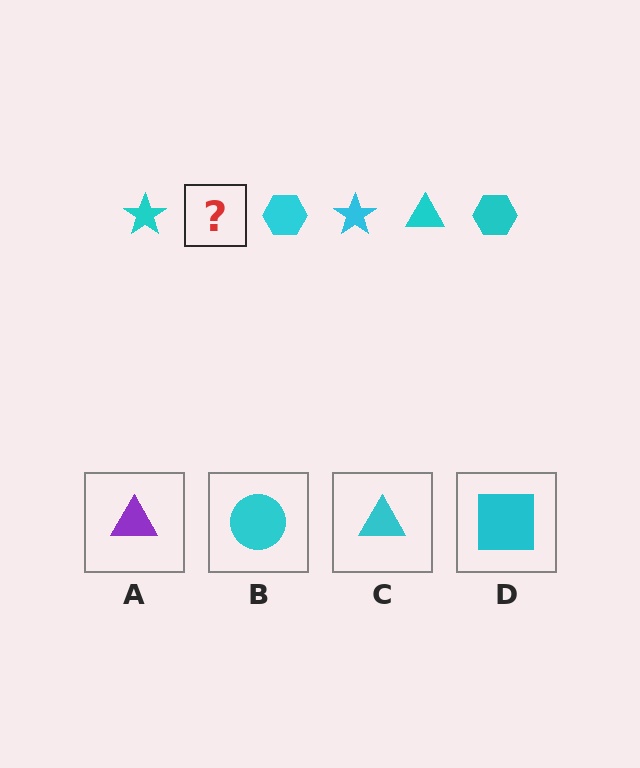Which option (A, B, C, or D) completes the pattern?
C.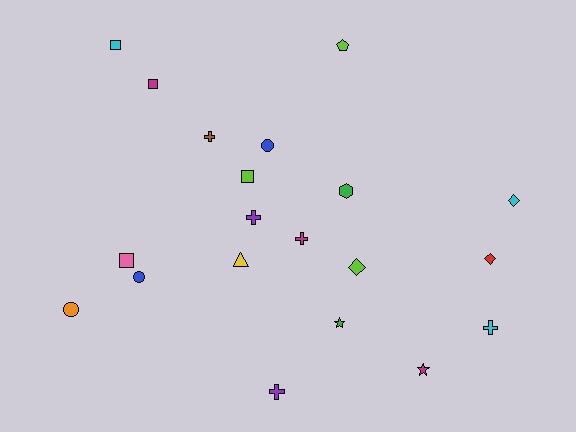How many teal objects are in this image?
There are no teal objects.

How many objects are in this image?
There are 20 objects.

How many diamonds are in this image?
There are 3 diamonds.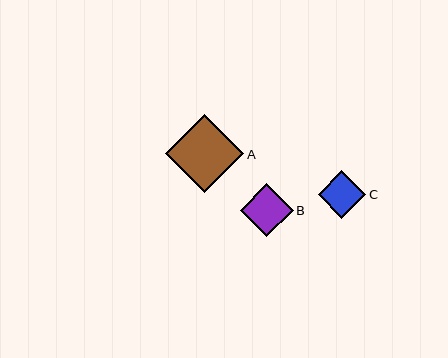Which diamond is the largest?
Diamond A is the largest with a size of approximately 78 pixels.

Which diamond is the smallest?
Diamond C is the smallest with a size of approximately 48 pixels.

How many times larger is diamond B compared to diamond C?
Diamond B is approximately 1.1 times the size of diamond C.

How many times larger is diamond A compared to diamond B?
Diamond A is approximately 1.5 times the size of diamond B.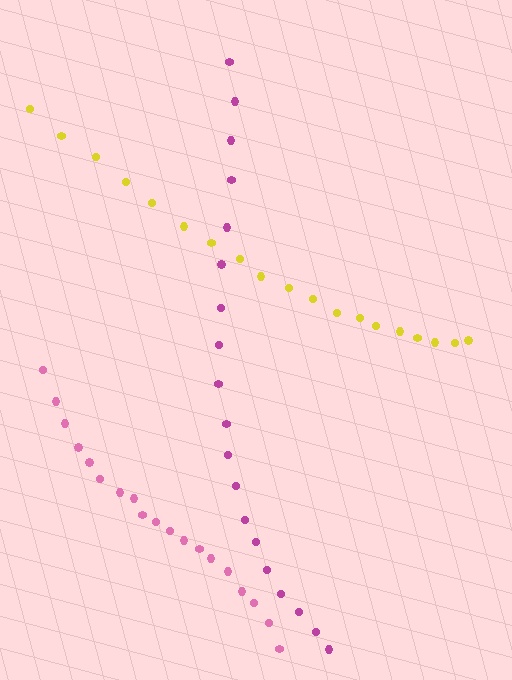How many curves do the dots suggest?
There are 3 distinct paths.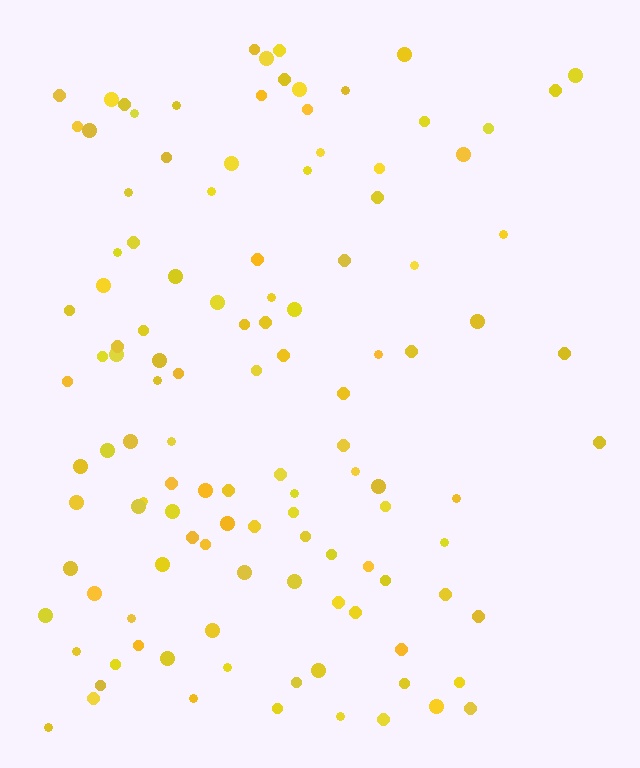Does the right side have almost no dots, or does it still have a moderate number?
Still a moderate number, just noticeably fewer than the left.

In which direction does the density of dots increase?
From right to left, with the left side densest.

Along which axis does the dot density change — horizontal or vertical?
Horizontal.